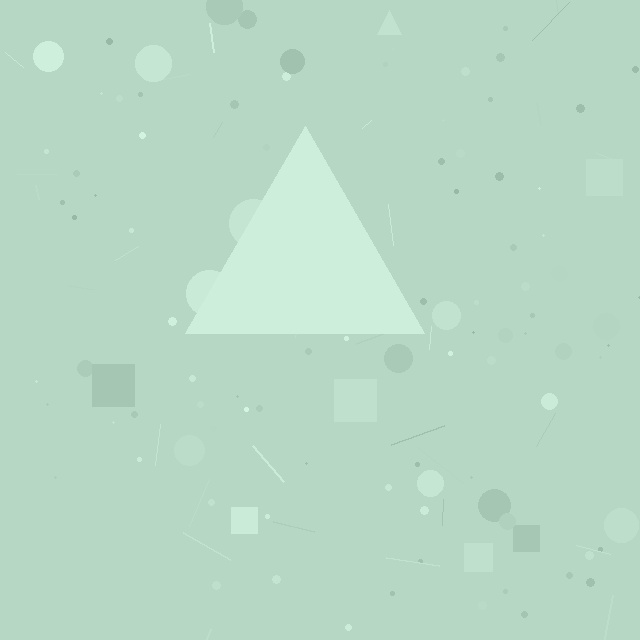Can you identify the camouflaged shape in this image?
The camouflaged shape is a triangle.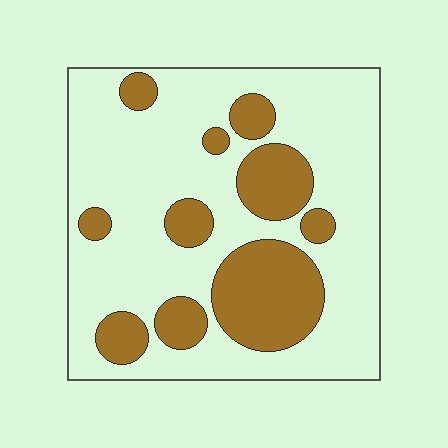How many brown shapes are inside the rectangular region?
10.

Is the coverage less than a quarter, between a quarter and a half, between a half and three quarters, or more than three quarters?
Between a quarter and a half.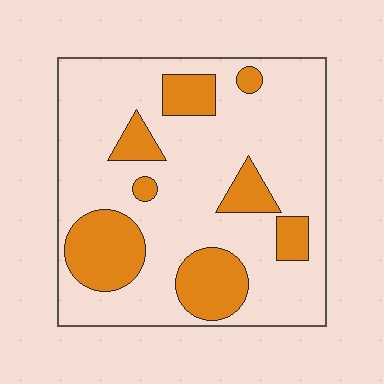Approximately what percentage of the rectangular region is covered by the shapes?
Approximately 25%.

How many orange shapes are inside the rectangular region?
8.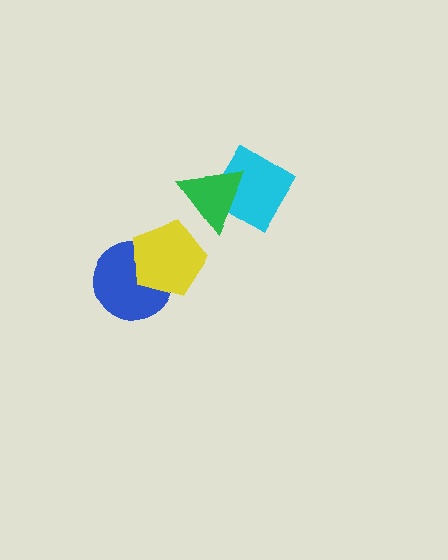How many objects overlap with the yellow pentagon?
1 object overlaps with the yellow pentagon.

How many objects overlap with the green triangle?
1 object overlaps with the green triangle.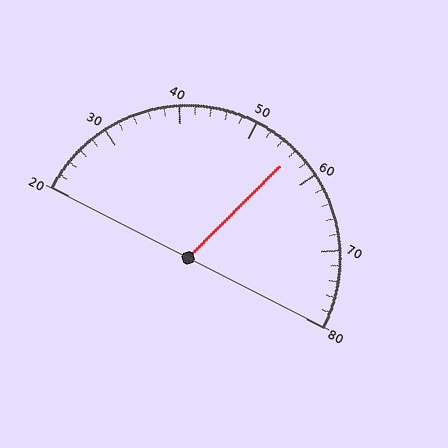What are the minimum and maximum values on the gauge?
The gauge ranges from 20 to 80.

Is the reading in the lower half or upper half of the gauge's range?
The reading is in the upper half of the range (20 to 80).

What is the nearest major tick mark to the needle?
The nearest major tick mark is 60.